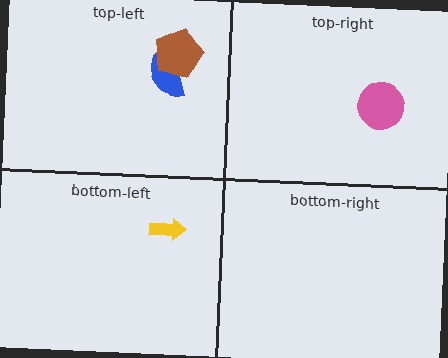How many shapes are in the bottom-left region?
1.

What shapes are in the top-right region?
The pink circle.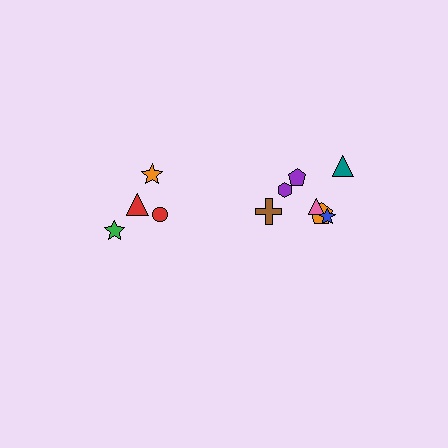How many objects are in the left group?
There are 4 objects.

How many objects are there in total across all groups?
There are 11 objects.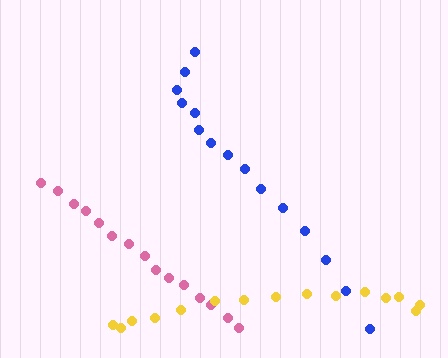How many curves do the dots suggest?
There are 3 distinct paths.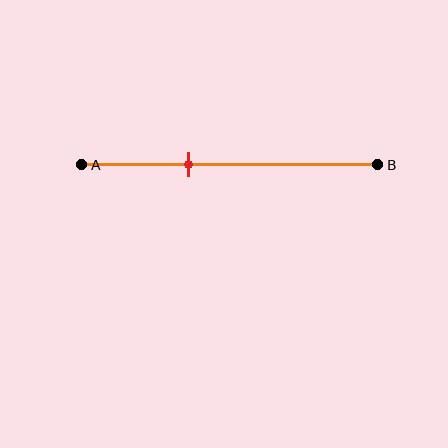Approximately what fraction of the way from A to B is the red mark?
The red mark is approximately 35% of the way from A to B.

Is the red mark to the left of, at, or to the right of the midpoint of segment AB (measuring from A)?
The red mark is to the left of the midpoint of segment AB.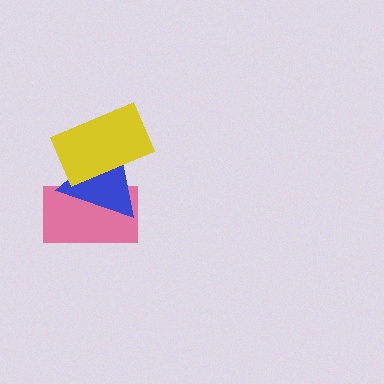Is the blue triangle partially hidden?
Yes, it is partially covered by another shape.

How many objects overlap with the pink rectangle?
2 objects overlap with the pink rectangle.